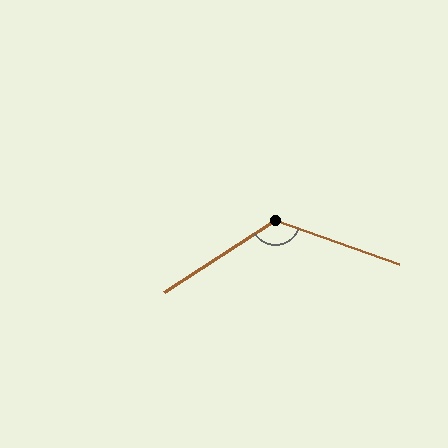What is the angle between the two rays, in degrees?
Approximately 127 degrees.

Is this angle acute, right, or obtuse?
It is obtuse.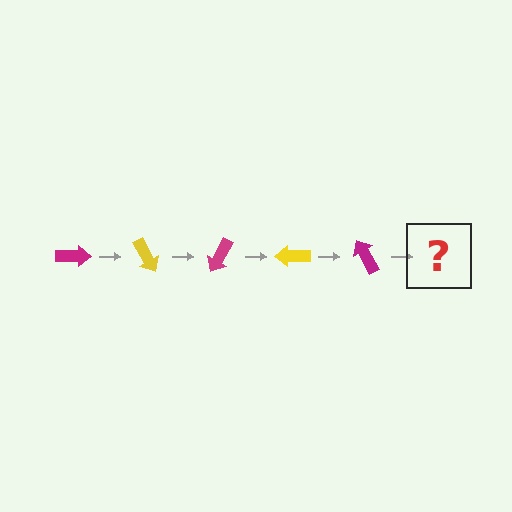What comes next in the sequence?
The next element should be a yellow arrow, rotated 300 degrees from the start.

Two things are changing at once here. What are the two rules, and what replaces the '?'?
The two rules are that it rotates 60 degrees each step and the color cycles through magenta and yellow. The '?' should be a yellow arrow, rotated 300 degrees from the start.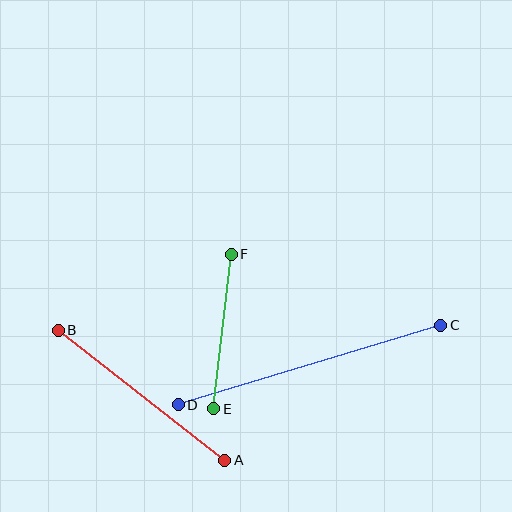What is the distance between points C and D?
The distance is approximately 274 pixels.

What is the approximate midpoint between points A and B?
The midpoint is at approximately (141, 395) pixels.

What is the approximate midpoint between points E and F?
The midpoint is at approximately (223, 332) pixels.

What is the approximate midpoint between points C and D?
The midpoint is at approximately (309, 365) pixels.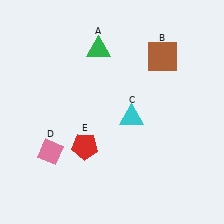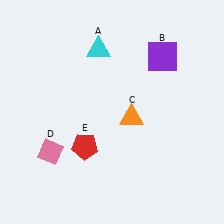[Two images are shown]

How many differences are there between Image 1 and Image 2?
There are 3 differences between the two images.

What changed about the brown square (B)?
In Image 1, B is brown. In Image 2, it changed to purple.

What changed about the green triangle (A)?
In Image 1, A is green. In Image 2, it changed to cyan.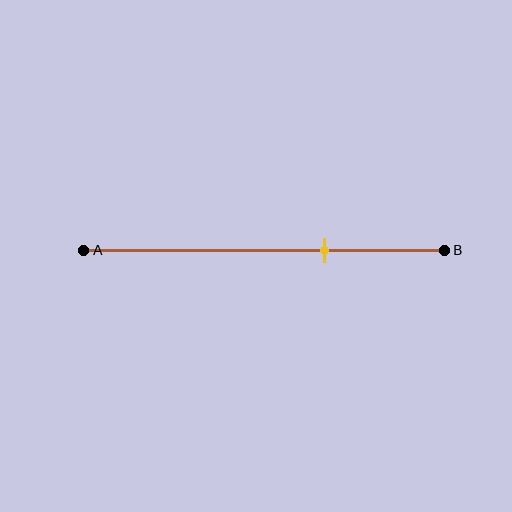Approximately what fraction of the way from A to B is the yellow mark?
The yellow mark is approximately 65% of the way from A to B.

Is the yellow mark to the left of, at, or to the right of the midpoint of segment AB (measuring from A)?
The yellow mark is to the right of the midpoint of segment AB.